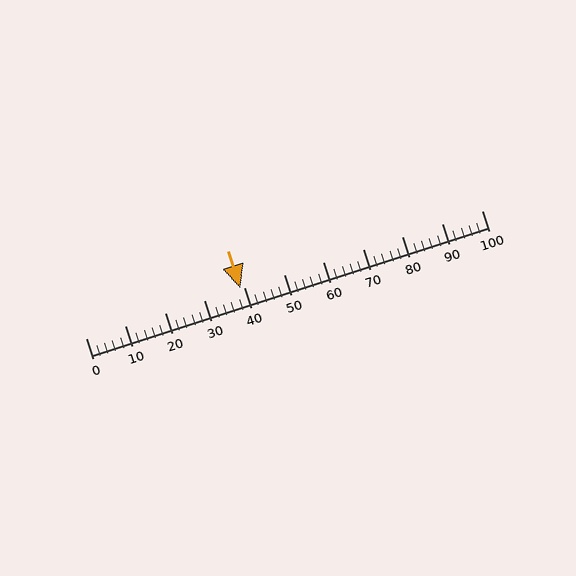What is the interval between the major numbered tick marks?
The major tick marks are spaced 10 units apart.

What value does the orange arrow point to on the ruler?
The orange arrow points to approximately 39.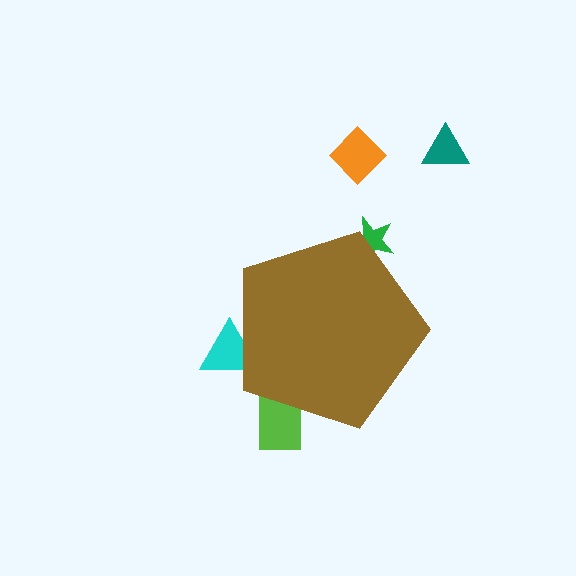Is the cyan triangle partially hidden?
Yes, the cyan triangle is partially hidden behind the brown pentagon.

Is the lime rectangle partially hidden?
Yes, the lime rectangle is partially hidden behind the brown pentagon.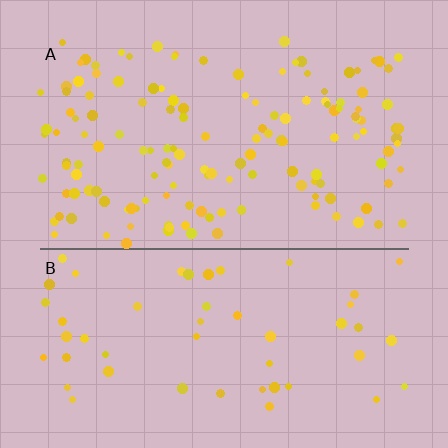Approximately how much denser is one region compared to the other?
Approximately 2.7× — region A over region B.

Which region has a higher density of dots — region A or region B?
A (the top).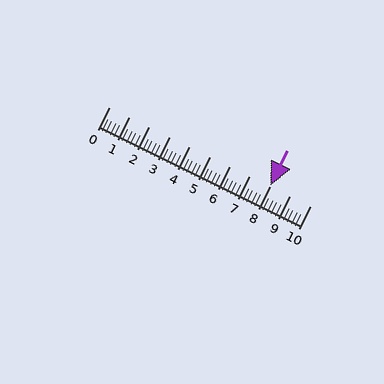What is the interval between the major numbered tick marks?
The major tick marks are spaced 1 units apart.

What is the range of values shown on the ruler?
The ruler shows values from 0 to 10.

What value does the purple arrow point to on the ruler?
The purple arrow points to approximately 8.0.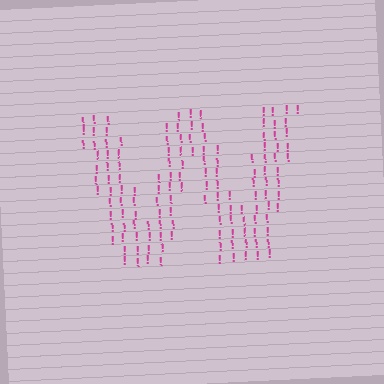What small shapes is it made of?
It is made of small exclamation marks.